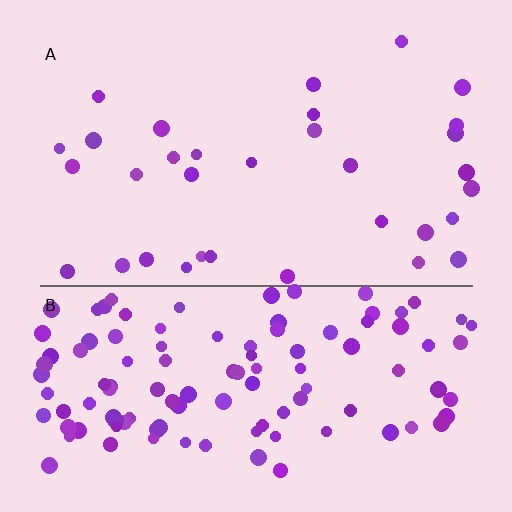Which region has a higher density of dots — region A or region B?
B (the bottom).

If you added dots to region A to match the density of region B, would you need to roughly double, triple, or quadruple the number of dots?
Approximately quadruple.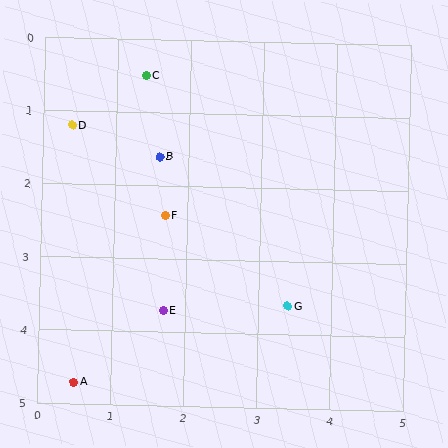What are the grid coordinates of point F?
Point F is at approximately (1.7, 2.4).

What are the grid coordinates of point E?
Point E is at approximately (1.7, 3.7).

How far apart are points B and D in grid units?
Points B and D are about 1.3 grid units apart.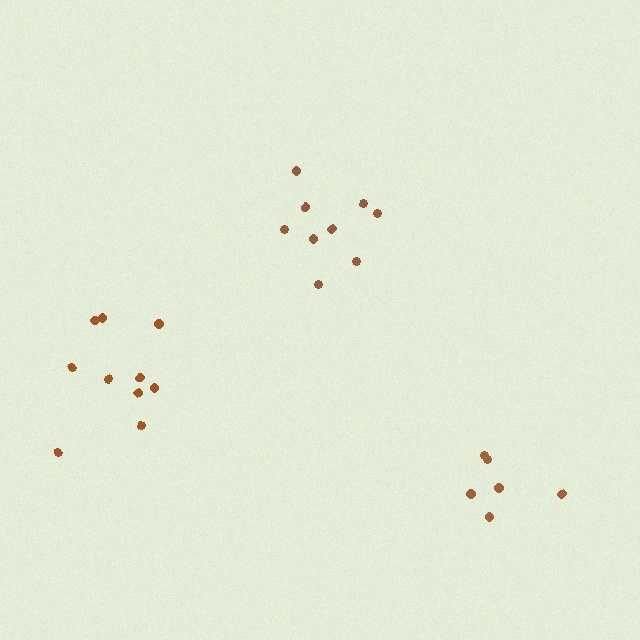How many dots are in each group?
Group 1: 10 dots, Group 2: 6 dots, Group 3: 9 dots (25 total).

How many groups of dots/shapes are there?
There are 3 groups.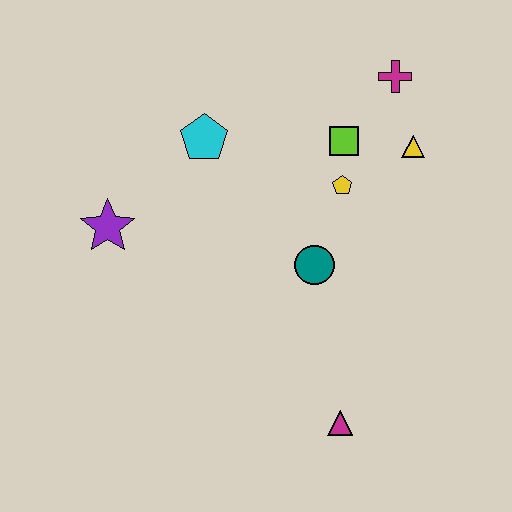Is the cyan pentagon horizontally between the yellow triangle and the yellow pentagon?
No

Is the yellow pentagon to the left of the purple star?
No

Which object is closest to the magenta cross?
The yellow triangle is closest to the magenta cross.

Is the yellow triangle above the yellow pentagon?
Yes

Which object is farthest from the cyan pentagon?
The magenta triangle is farthest from the cyan pentagon.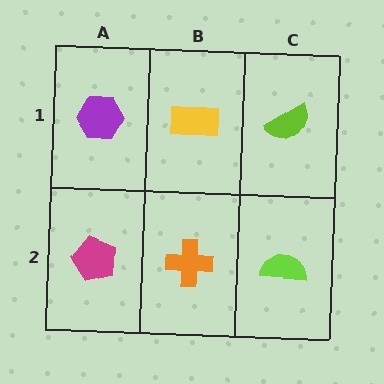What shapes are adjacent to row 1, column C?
A lime semicircle (row 2, column C), a yellow rectangle (row 1, column B).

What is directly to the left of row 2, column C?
An orange cross.